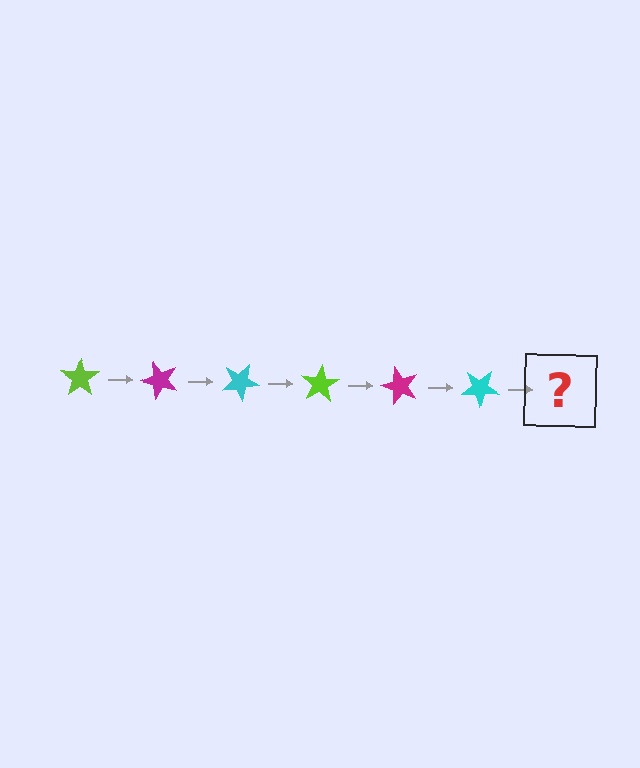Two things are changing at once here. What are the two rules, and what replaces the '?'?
The two rules are that it rotates 50 degrees each step and the color cycles through lime, magenta, and cyan. The '?' should be a lime star, rotated 300 degrees from the start.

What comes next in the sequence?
The next element should be a lime star, rotated 300 degrees from the start.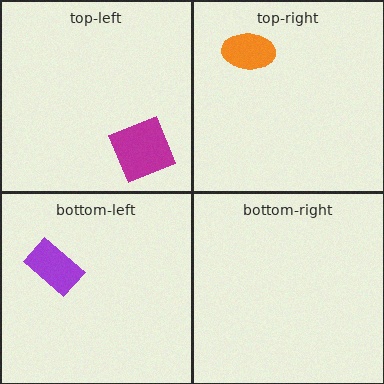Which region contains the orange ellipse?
The top-right region.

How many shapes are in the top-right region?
1.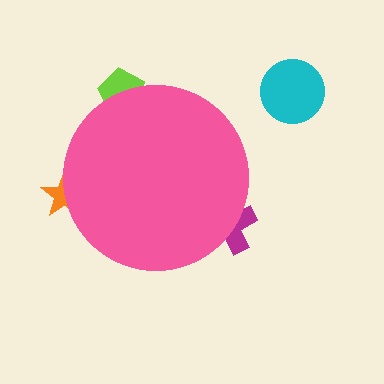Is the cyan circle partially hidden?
No, the cyan circle is fully visible.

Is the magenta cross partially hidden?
Yes, the magenta cross is partially hidden behind the pink circle.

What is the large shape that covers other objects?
A pink circle.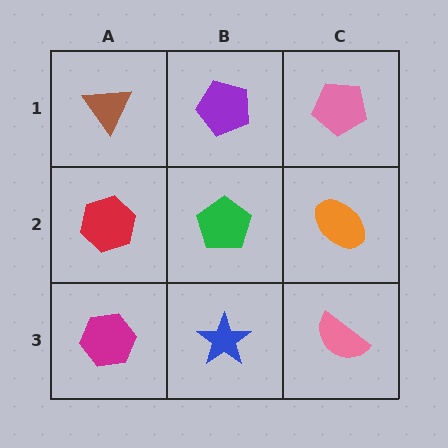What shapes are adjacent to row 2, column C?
A pink pentagon (row 1, column C), a pink semicircle (row 3, column C), a green pentagon (row 2, column B).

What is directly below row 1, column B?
A green pentagon.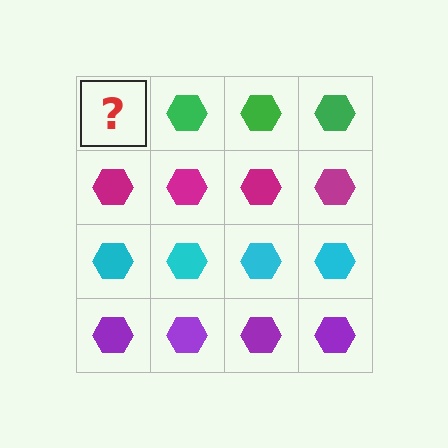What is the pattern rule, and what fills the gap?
The rule is that each row has a consistent color. The gap should be filled with a green hexagon.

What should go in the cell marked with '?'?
The missing cell should contain a green hexagon.